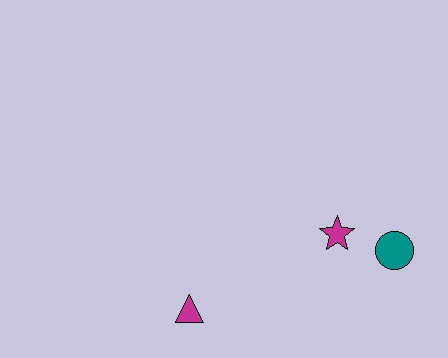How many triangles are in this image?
There is 1 triangle.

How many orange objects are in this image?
There are no orange objects.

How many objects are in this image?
There are 3 objects.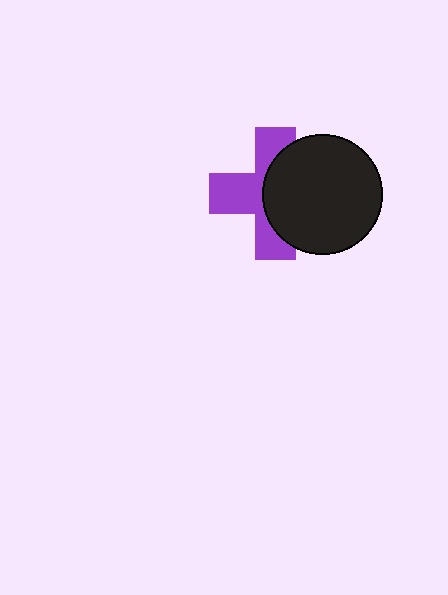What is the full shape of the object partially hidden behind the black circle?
The partially hidden object is a purple cross.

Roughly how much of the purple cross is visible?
About half of it is visible (roughly 51%).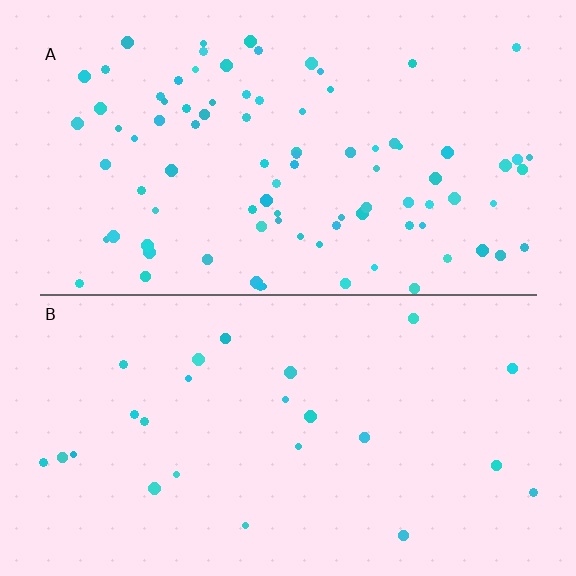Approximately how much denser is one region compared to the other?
Approximately 3.6× — region A over region B.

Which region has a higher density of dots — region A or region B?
A (the top).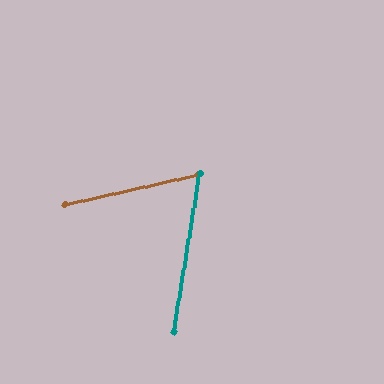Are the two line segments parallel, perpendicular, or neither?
Neither parallel nor perpendicular — they differ by about 68°.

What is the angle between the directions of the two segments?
Approximately 68 degrees.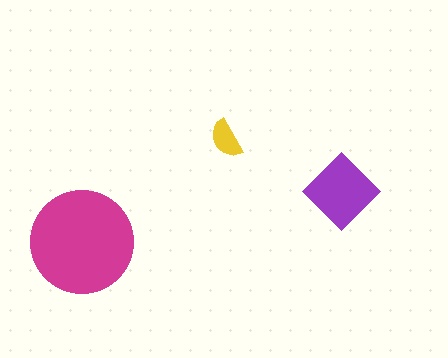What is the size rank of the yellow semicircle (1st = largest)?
3rd.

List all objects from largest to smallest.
The magenta circle, the purple diamond, the yellow semicircle.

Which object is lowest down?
The magenta circle is bottommost.